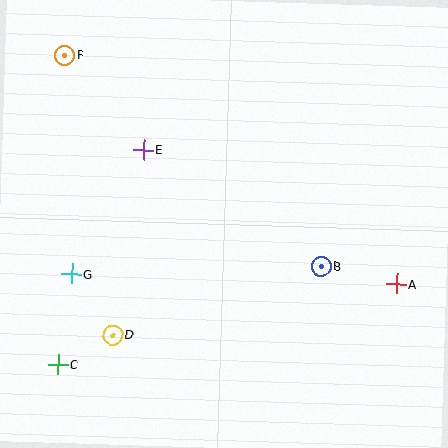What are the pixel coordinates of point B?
Point B is at (321, 266).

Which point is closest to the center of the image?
Point B at (321, 266) is closest to the center.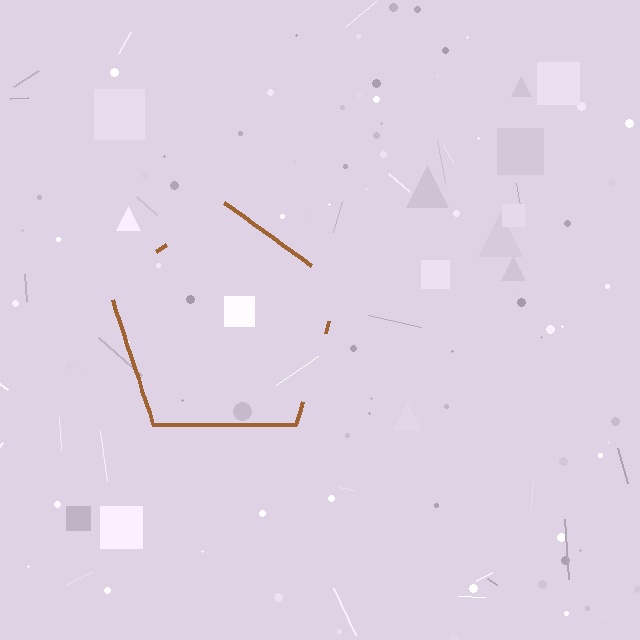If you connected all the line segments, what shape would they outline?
They would outline a pentagon.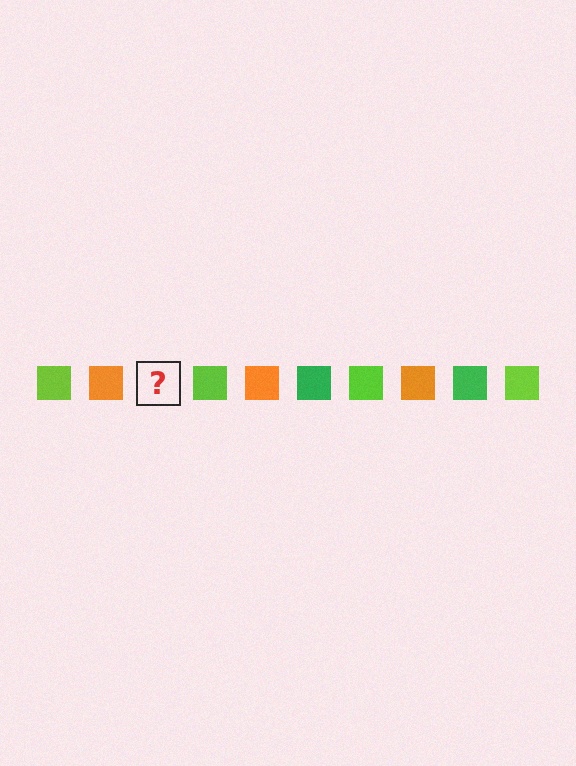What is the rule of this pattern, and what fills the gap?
The rule is that the pattern cycles through lime, orange, green squares. The gap should be filled with a green square.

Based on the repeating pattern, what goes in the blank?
The blank should be a green square.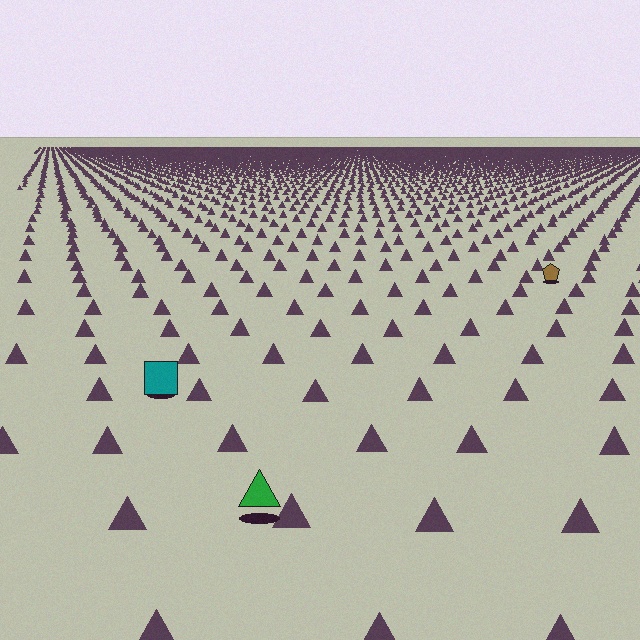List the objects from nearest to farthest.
From nearest to farthest: the green triangle, the teal square, the brown pentagon.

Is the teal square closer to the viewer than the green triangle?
No. The green triangle is closer — you can tell from the texture gradient: the ground texture is coarser near it.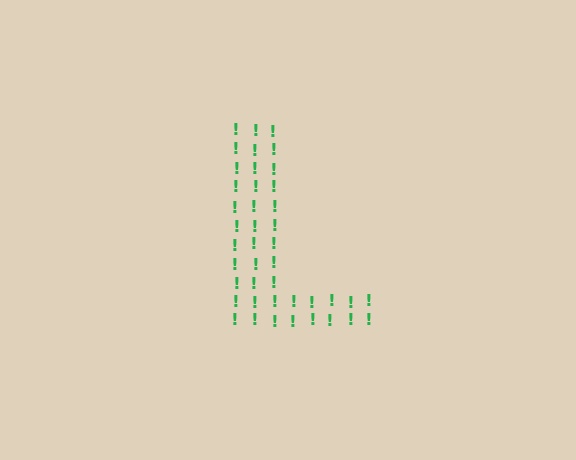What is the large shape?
The large shape is the letter L.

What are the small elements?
The small elements are exclamation marks.